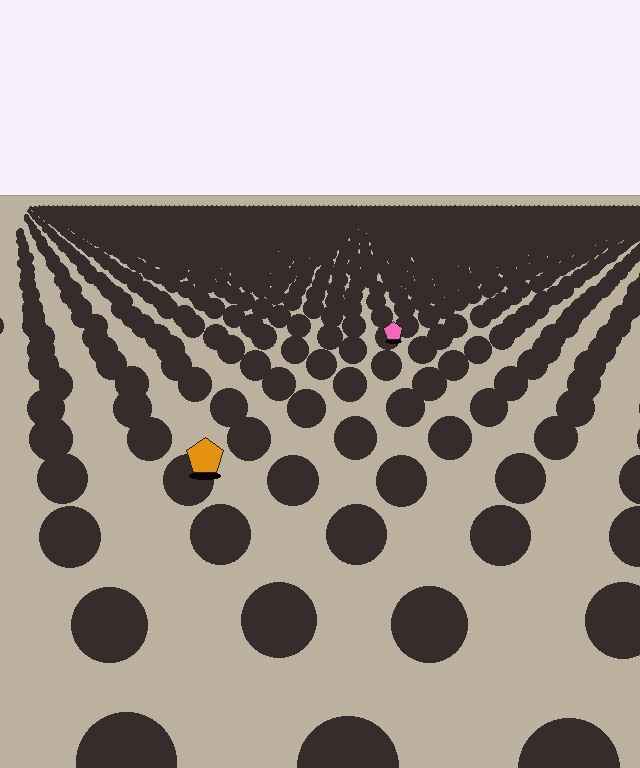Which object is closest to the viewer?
The orange pentagon is closest. The texture marks near it are larger and more spread out.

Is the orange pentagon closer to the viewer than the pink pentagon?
Yes. The orange pentagon is closer — you can tell from the texture gradient: the ground texture is coarser near it.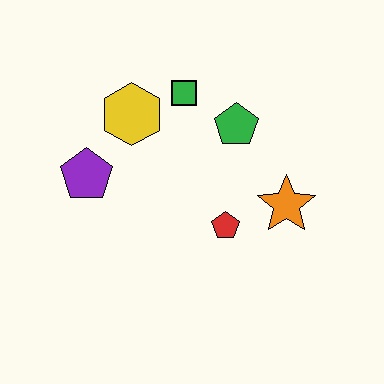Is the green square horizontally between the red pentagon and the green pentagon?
No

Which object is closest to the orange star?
The red pentagon is closest to the orange star.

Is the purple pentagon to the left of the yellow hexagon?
Yes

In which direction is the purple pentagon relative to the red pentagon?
The purple pentagon is to the left of the red pentagon.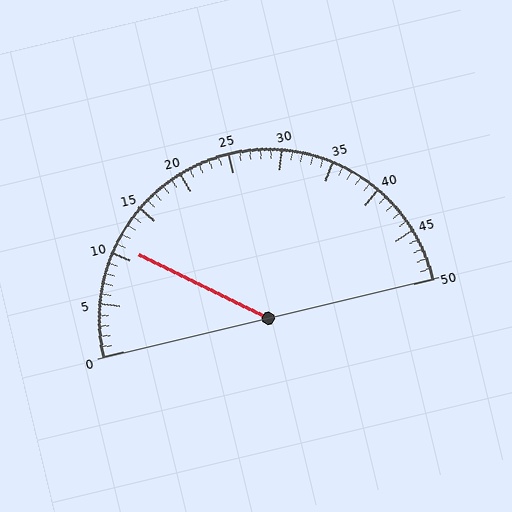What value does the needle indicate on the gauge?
The needle indicates approximately 11.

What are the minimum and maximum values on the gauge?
The gauge ranges from 0 to 50.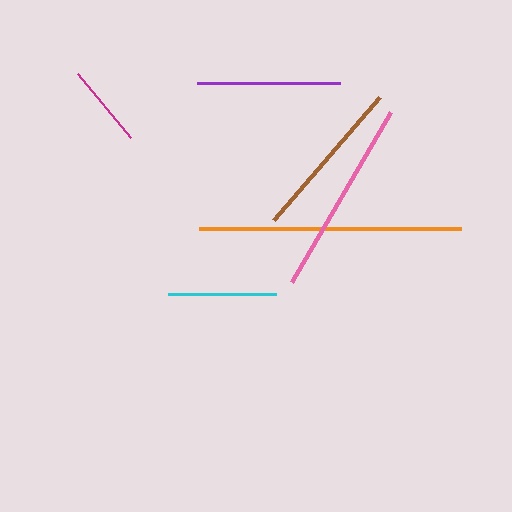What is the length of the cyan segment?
The cyan segment is approximately 108 pixels long.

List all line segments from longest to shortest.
From longest to shortest: orange, pink, brown, purple, cyan, magenta.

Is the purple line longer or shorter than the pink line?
The pink line is longer than the purple line.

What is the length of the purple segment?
The purple segment is approximately 143 pixels long.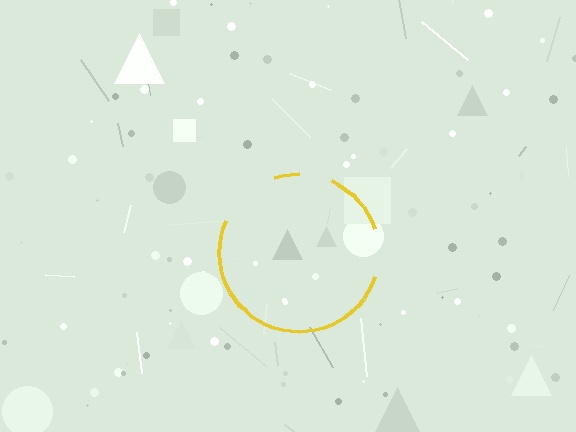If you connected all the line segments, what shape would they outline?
They would outline a circle.